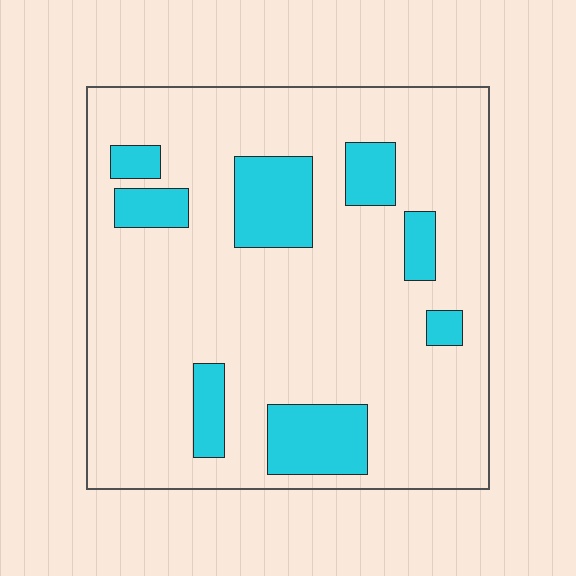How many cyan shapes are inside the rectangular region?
8.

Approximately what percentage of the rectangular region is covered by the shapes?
Approximately 20%.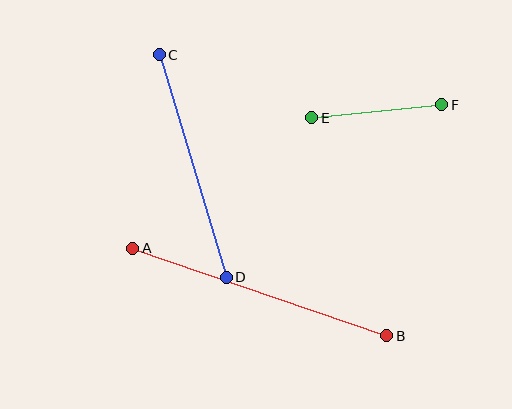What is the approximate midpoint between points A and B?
The midpoint is at approximately (260, 292) pixels.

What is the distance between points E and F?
The distance is approximately 131 pixels.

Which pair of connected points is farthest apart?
Points A and B are farthest apart.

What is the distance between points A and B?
The distance is approximately 269 pixels.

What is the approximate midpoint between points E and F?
The midpoint is at approximately (377, 111) pixels.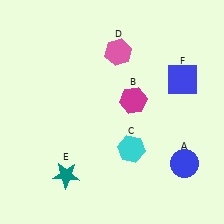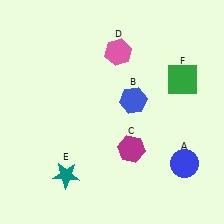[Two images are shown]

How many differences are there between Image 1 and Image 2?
There are 3 differences between the two images.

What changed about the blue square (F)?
In Image 1, F is blue. In Image 2, it changed to green.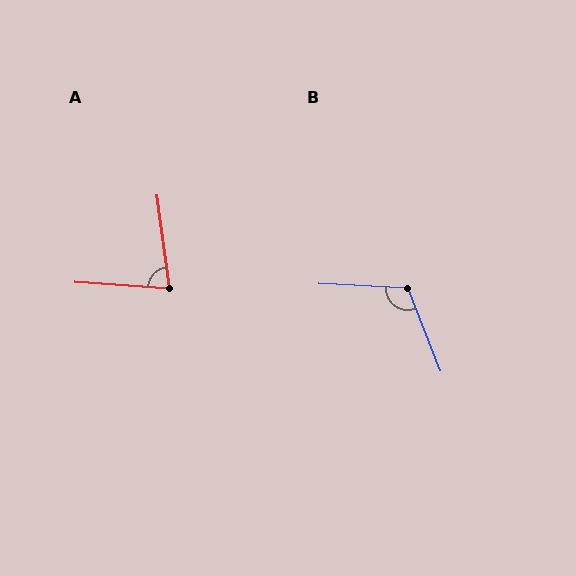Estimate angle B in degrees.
Approximately 114 degrees.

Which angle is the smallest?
A, at approximately 78 degrees.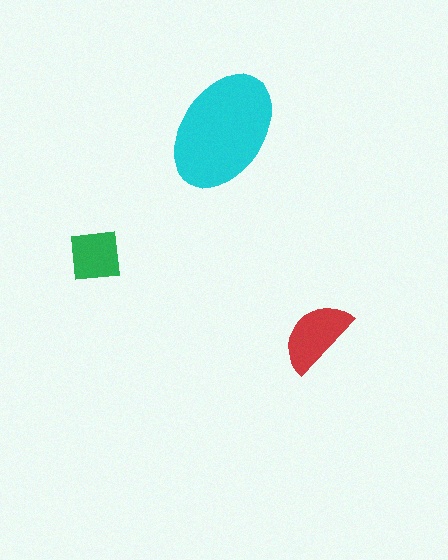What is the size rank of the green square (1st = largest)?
3rd.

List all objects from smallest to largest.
The green square, the red semicircle, the cyan ellipse.